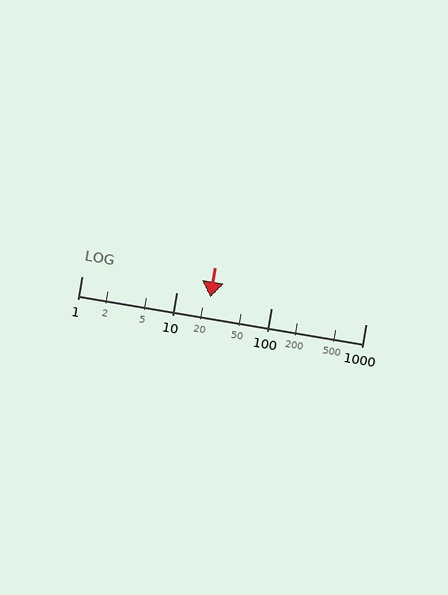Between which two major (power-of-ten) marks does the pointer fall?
The pointer is between 10 and 100.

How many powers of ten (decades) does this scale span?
The scale spans 3 decades, from 1 to 1000.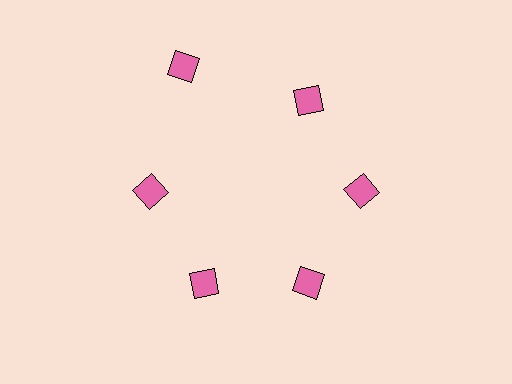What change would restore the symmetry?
The symmetry would be restored by moving it inward, back onto the ring so that all 6 diamonds sit at equal angles and equal distance from the center.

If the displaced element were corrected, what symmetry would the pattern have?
It would have 6-fold rotational symmetry — the pattern would map onto itself every 60 degrees.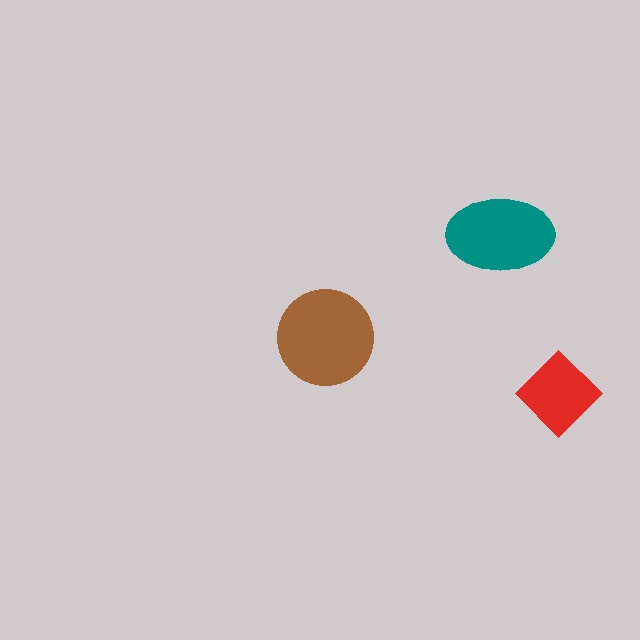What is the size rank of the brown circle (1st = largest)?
1st.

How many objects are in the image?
There are 3 objects in the image.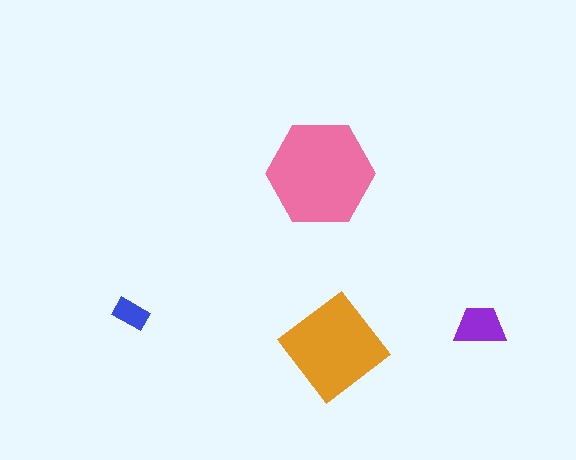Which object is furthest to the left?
The blue rectangle is leftmost.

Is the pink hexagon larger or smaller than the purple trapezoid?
Larger.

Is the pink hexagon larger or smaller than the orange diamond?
Larger.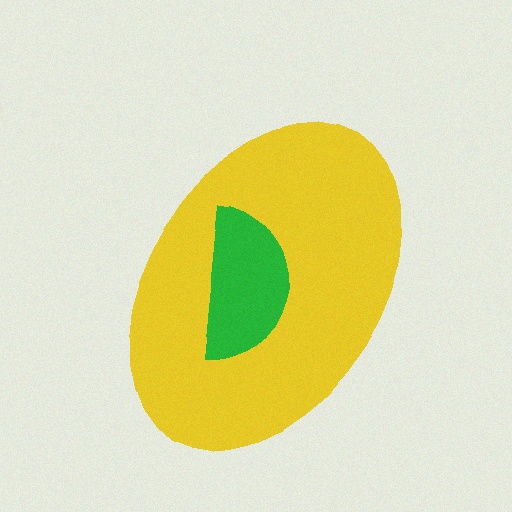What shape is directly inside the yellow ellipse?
The green semicircle.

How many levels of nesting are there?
2.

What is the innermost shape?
The green semicircle.